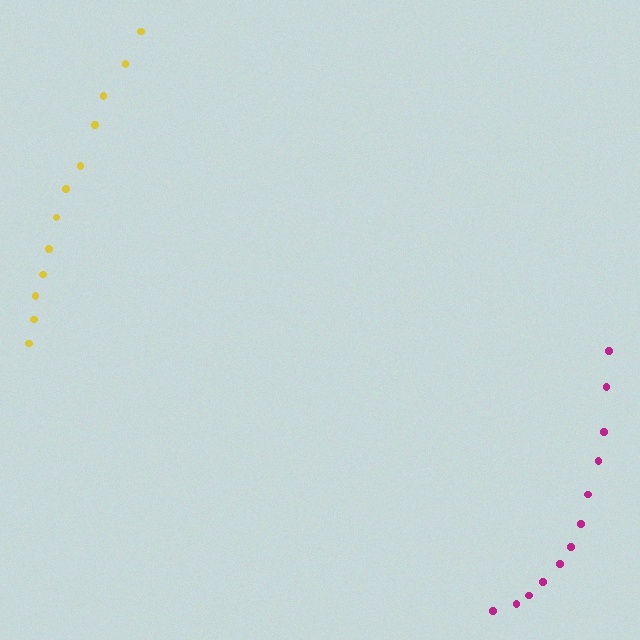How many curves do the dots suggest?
There are 2 distinct paths.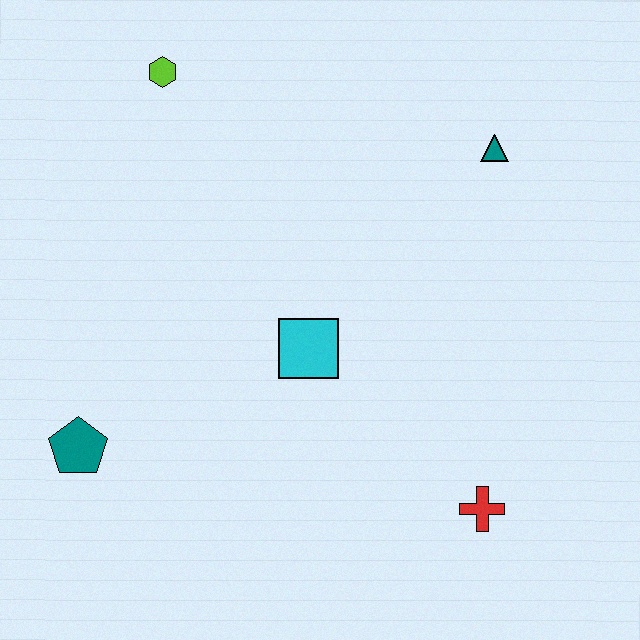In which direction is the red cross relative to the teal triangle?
The red cross is below the teal triangle.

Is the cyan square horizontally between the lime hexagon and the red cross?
Yes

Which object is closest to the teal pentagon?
The cyan square is closest to the teal pentagon.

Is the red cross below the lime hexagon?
Yes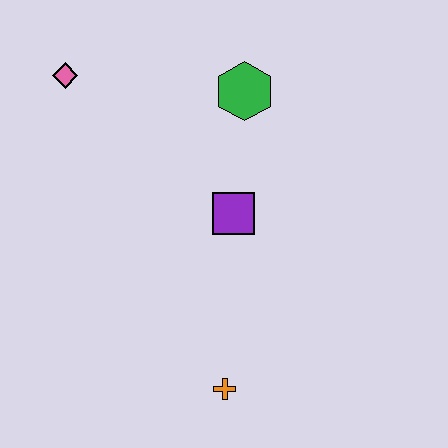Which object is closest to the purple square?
The green hexagon is closest to the purple square.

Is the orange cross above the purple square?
No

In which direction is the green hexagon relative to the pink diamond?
The green hexagon is to the right of the pink diamond.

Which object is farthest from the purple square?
The pink diamond is farthest from the purple square.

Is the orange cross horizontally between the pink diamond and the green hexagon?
Yes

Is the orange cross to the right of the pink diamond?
Yes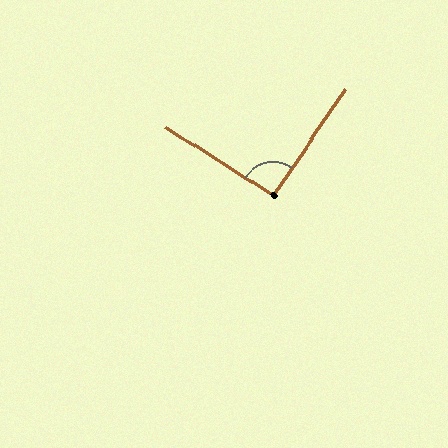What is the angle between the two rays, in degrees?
Approximately 92 degrees.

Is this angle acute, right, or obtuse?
It is approximately a right angle.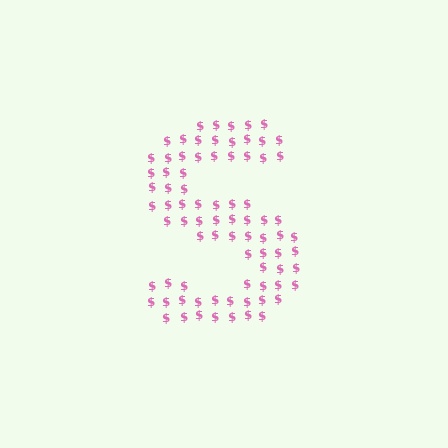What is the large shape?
The large shape is the letter S.